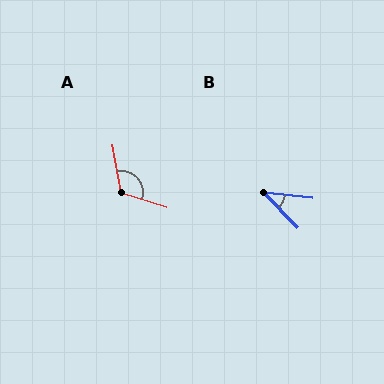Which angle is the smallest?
B, at approximately 39 degrees.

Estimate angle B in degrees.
Approximately 39 degrees.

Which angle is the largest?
A, at approximately 117 degrees.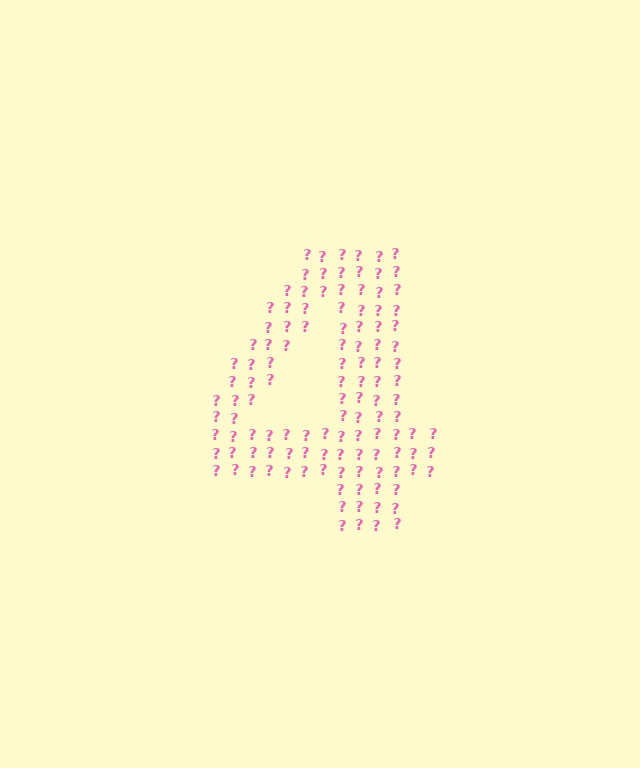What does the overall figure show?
The overall figure shows the digit 4.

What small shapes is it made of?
It is made of small question marks.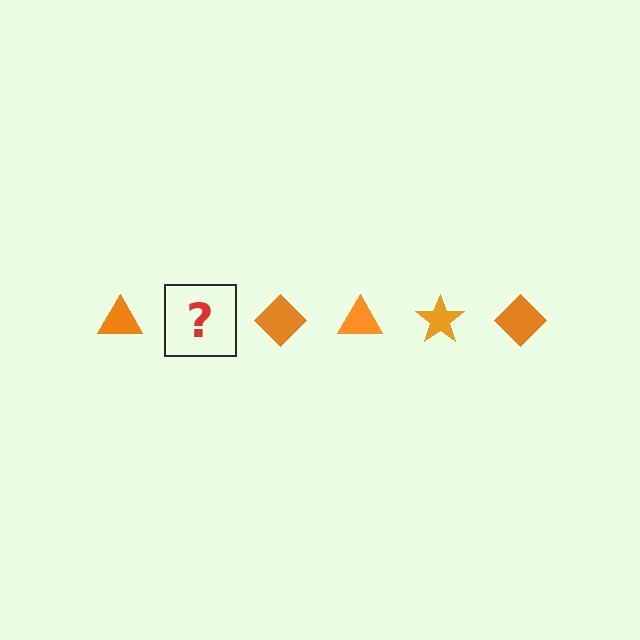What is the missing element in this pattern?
The missing element is an orange star.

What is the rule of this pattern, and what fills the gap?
The rule is that the pattern cycles through triangle, star, diamond shapes in orange. The gap should be filled with an orange star.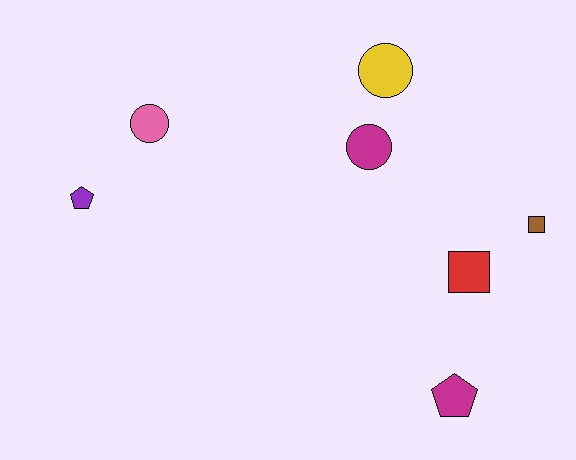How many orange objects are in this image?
There are no orange objects.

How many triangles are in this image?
There are no triangles.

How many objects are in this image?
There are 7 objects.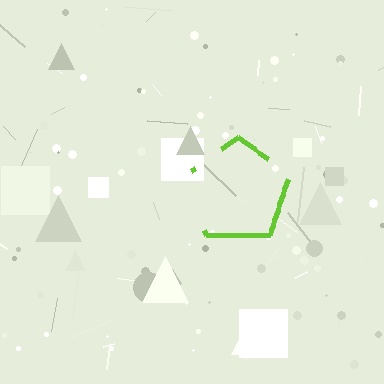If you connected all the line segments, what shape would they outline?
They would outline a pentagon.